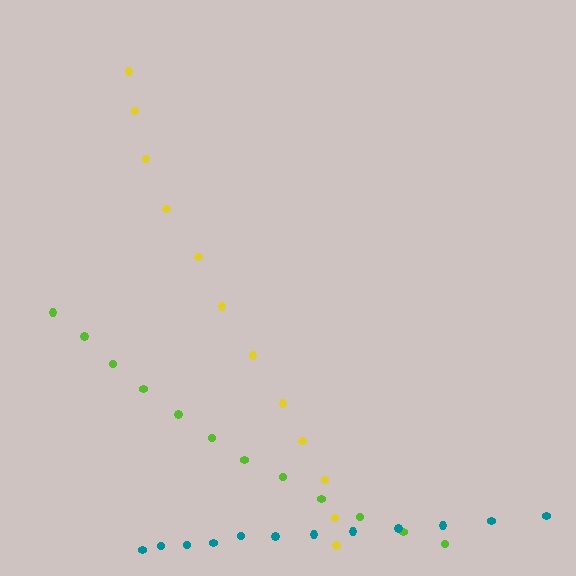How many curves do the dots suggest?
There are 3 distinct paths.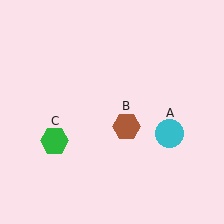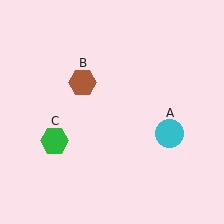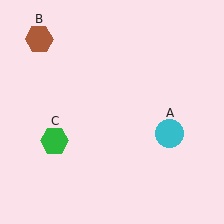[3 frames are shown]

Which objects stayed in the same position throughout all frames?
Cyan circle (object A) and green hexagon (object C) remained stationary.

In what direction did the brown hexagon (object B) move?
The brown hexagon (object B) moved up and to the left.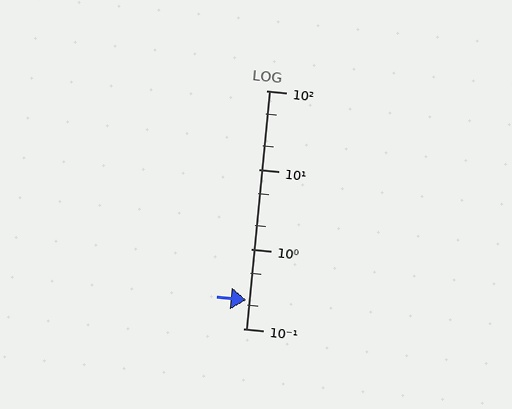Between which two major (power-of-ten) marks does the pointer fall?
The pointer is between 0.1 and 1.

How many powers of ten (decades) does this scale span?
The scale spans 3 decades, from 0.1 to 100.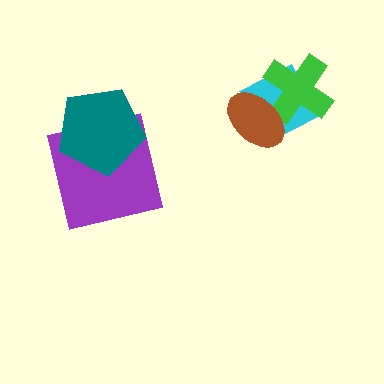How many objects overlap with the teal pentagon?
1 object overlaps with the teal pentagon.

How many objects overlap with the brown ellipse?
2 objects overlap with the brown ellipse.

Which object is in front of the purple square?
The teal pentagon is in front of the purple square.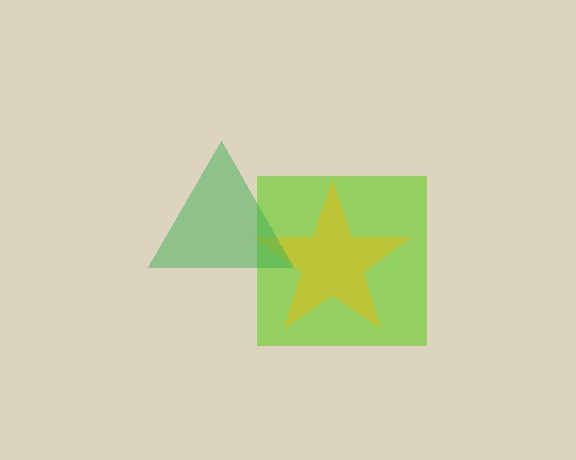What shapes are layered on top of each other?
The layered shapes are: a lime square, a yellow star, a green triangle.